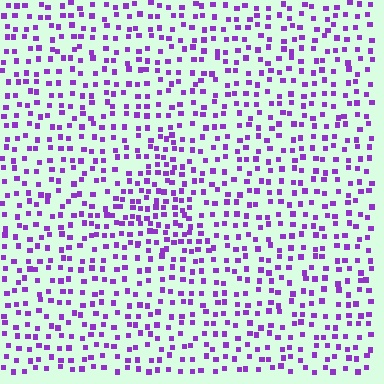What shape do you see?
I see a triangle.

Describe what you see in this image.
The image contains small purple elements arranged at two different densities. A triangle-shaped region is visible where the elements are more densely packed than the surrounding area.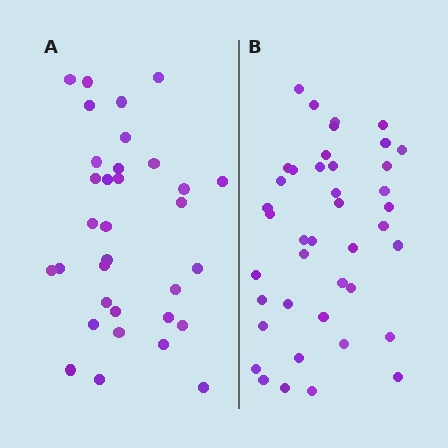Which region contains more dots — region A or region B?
Region B (the right region) has more dots.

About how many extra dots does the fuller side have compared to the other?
Region B has roughly 8 or so more dots than region A.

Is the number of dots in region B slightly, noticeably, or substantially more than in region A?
Region B has only slightly more — the two regions are fairly close. The ratio is roughly 1.2 to 1.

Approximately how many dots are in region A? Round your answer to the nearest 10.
About 30 dots. (The exact count is 33, which rounds to 30.)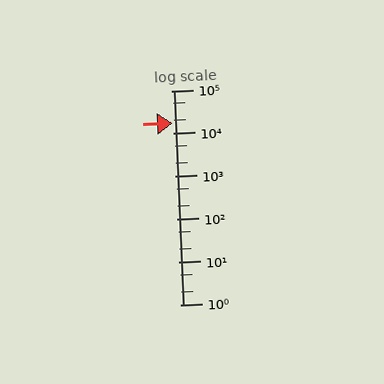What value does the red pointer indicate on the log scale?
The pointer indicates approximately 17000.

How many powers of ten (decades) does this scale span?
The scale spans 5 decades, from 1 to 100000.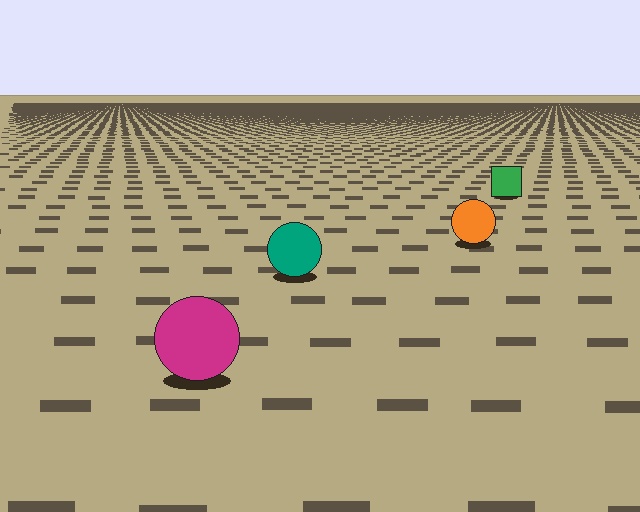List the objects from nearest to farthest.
From nearest to farthest: the magenta circle, the teal circle, the orange circle, the green square.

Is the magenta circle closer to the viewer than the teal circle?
Yes. The magenta circle is closer — you can tell from the texture gradient: the ground texture is coarser near it.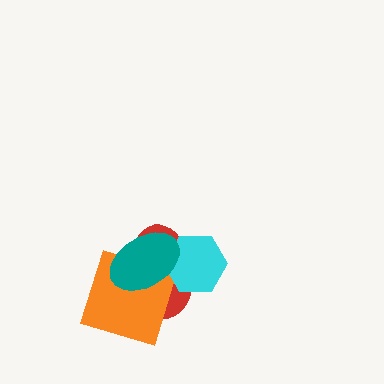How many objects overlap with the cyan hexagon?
2 objects overlap with the cyan hexagon.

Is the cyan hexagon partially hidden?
Yes, it is partially covered by another shape.